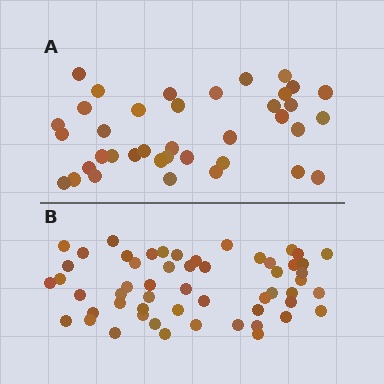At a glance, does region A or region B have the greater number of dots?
Region B (the bottom region) has more dots.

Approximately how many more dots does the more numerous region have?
Region B has approximately 15 more dots than region A.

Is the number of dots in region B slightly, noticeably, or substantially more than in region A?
Region B has noticeably more, but not dramatically so. The ratio is roughly 1.4 to 1.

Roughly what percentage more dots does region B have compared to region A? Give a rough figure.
About 45% more.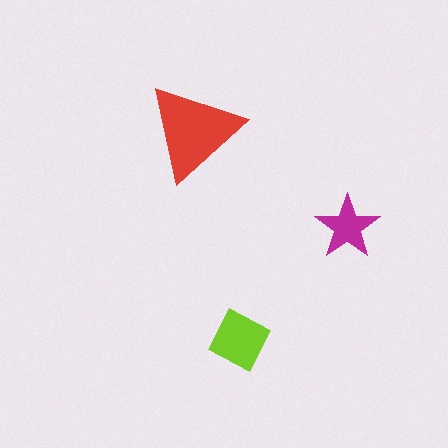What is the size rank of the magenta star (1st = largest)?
3rd.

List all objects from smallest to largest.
The magenta star, the lime diamond, the red triangle.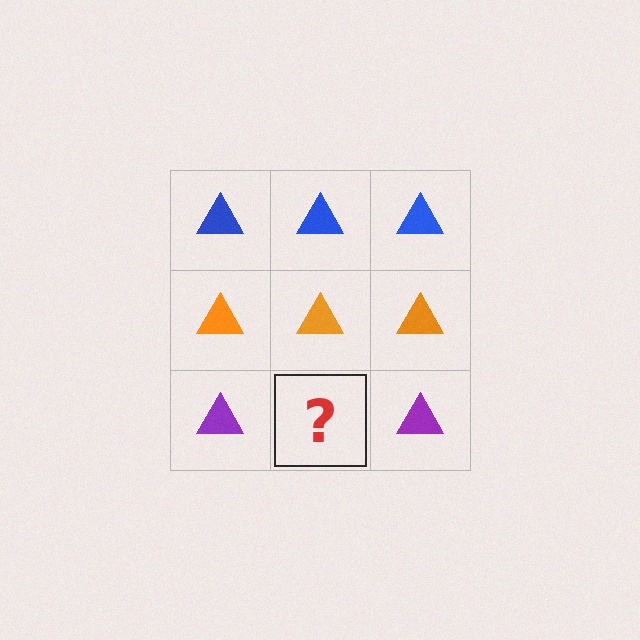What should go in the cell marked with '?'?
The missing cell should contain a purple triangle.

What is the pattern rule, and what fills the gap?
The rule is that each row has a consistent color. The gap should be filled with a purple triangle.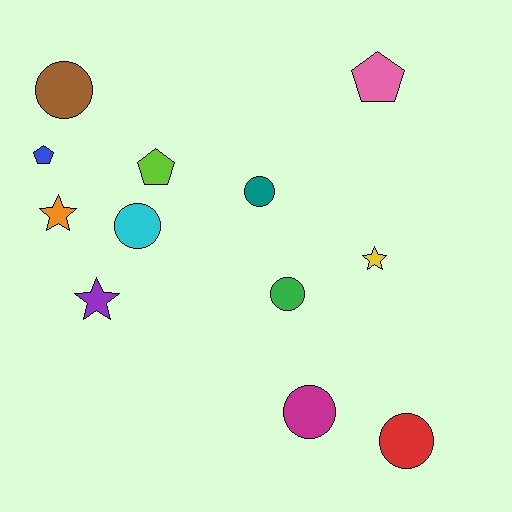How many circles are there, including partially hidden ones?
There are 6 circles.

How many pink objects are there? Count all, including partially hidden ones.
There is 1 pink object.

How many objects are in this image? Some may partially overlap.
There are 12 objects.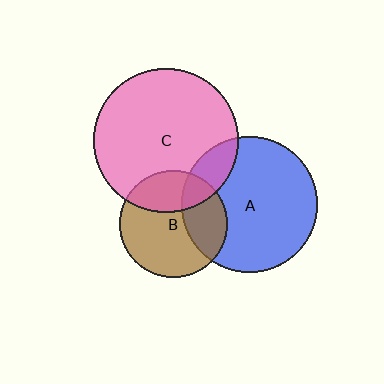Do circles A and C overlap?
Yes.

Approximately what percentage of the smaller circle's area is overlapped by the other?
Approximately 15%.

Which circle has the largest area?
Circle C (pink).